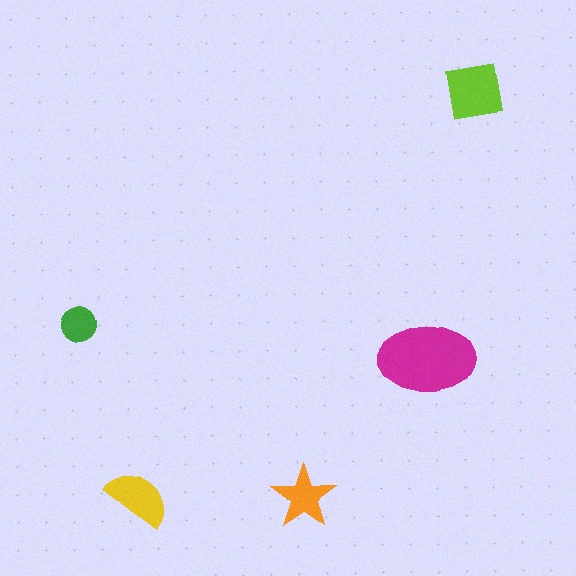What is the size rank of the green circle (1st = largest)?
5th.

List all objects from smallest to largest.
The green circle, the orange star, the yellow semicircle, the lime square, the magenta ellipse.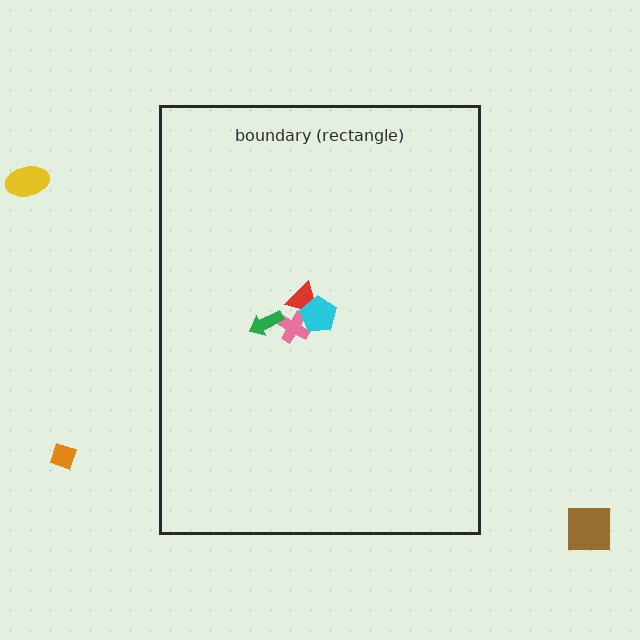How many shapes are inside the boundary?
4 inside, 3 outside.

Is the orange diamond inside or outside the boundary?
Outside.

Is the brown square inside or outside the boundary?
Outside.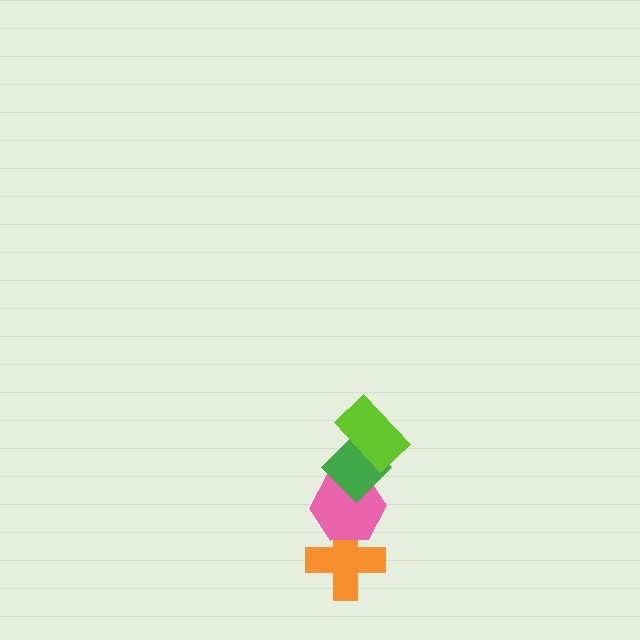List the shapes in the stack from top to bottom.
From top to bottom: the lime rectangle, the green diamond, the pink hexagon, the orange cross.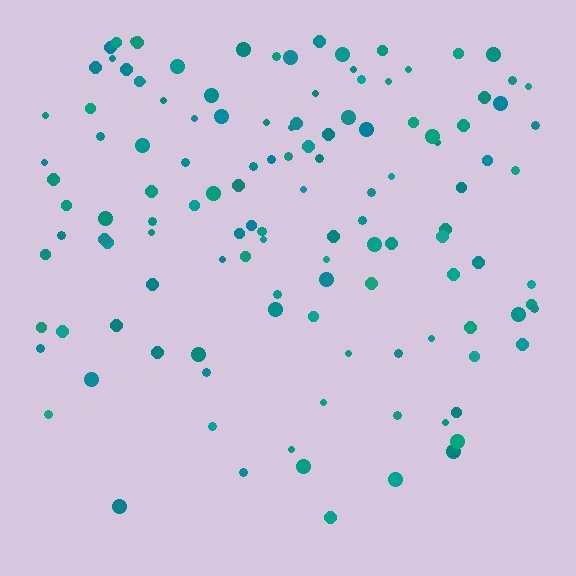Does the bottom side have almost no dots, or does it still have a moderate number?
Still a moderate number, just noticeably fewer than the top.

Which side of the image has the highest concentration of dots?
The top.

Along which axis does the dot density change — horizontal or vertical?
Vertical.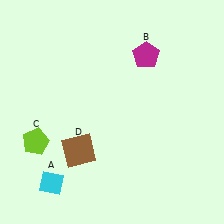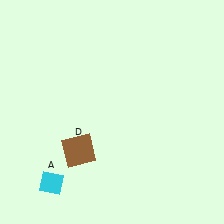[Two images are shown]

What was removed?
The lime pentagon (C), the magenta pentagon (B) were removed in Image 2.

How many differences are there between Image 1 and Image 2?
There are 2 differences between the two images.